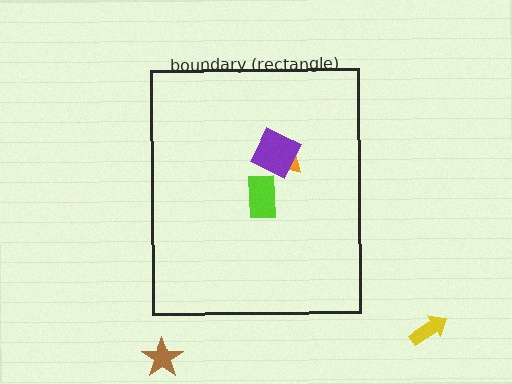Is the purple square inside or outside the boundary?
Inside.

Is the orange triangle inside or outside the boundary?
Inside.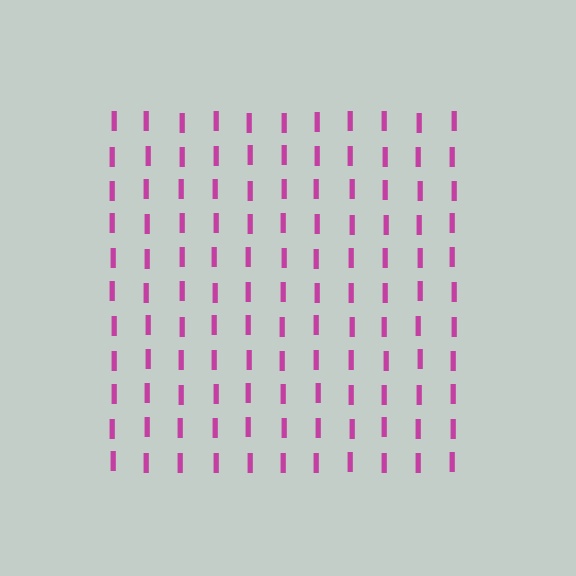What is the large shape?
The large shape is a square.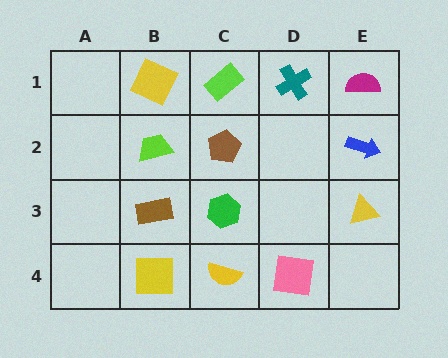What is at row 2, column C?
A brown pentagon.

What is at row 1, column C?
A lime rectangle.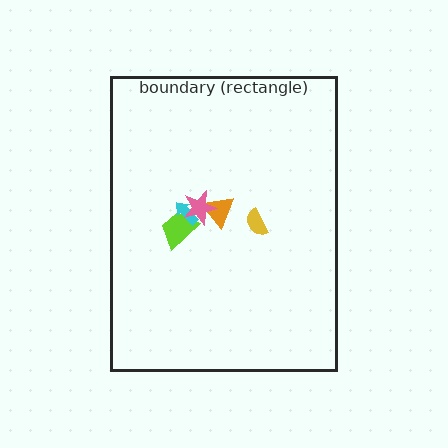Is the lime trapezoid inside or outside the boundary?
Inside.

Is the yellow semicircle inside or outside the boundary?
Inside.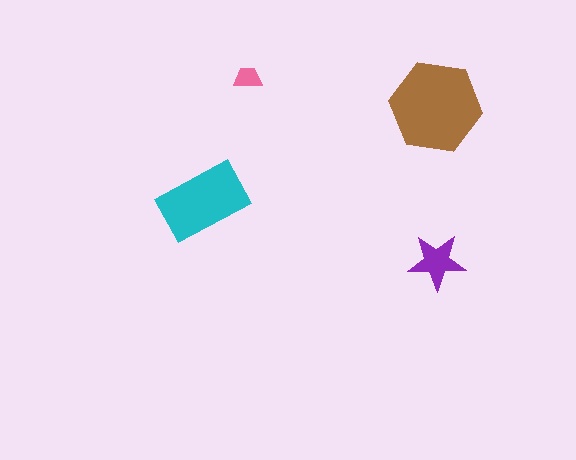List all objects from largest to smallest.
The brown hexagon, the cyan rectangle, the purple star, the pink trapezoid.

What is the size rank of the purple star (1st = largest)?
3rd.